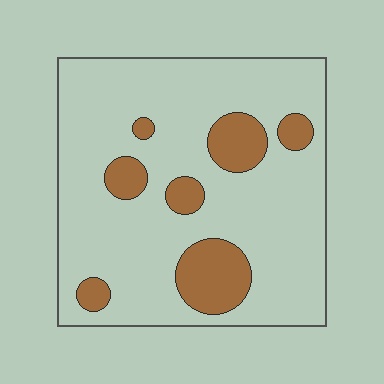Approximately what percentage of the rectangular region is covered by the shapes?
Approximately 20%.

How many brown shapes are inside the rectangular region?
7.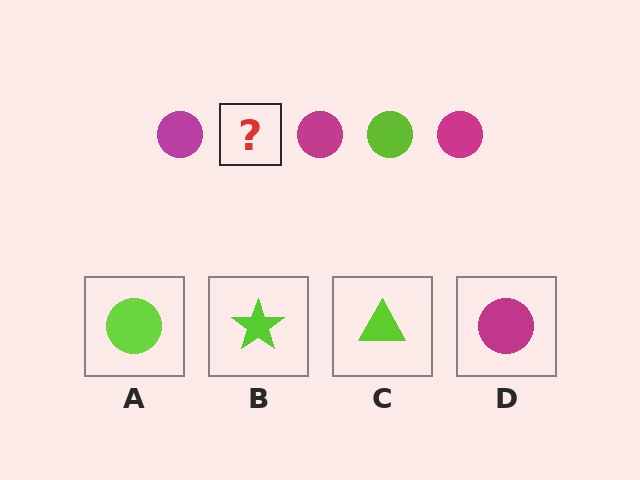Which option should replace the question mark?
Option A.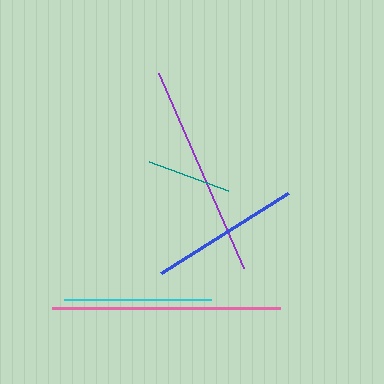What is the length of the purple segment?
The purple segment is approximately 213 pixels long.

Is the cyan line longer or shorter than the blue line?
The blue line is longer than the cyan line.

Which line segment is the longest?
The pink line is the longest at approximately 228 pixels.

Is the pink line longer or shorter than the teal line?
The pink line is longer than the teal line.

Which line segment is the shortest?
The teal line is the shortest at approximately 84 pixels.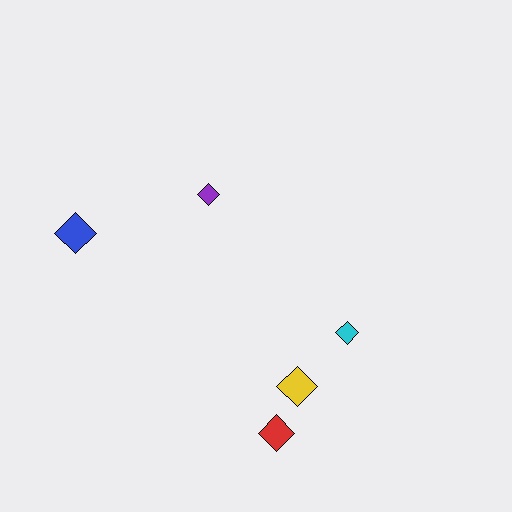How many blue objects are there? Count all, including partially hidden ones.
There is 1 blue object.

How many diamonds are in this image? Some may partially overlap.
There are 5 diamonds.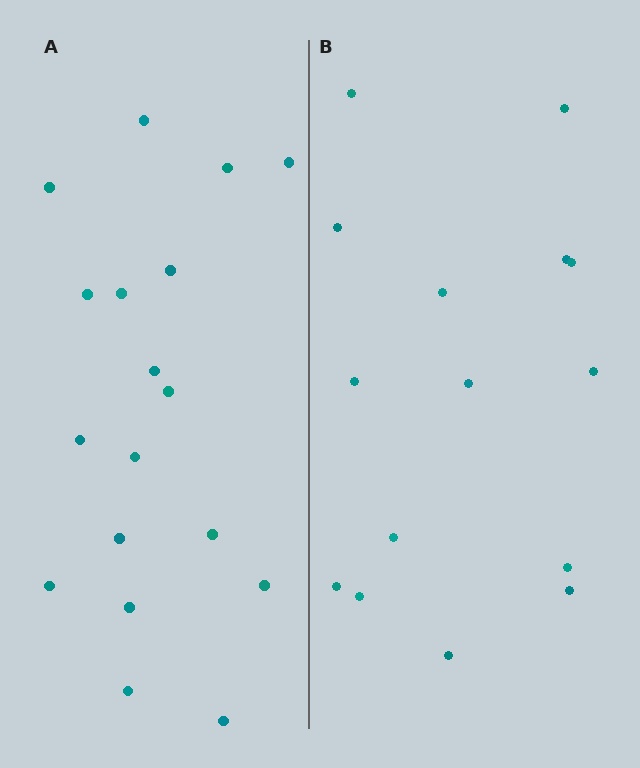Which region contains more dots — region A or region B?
Region A (the left region) has more dots.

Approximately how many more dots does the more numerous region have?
Region A has just a few more — roughly 2 or 3 more dots than region B.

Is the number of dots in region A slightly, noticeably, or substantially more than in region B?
Region A has only slightly more — the two regions are fairly close. The ratio is roughly 1.2 to 1.